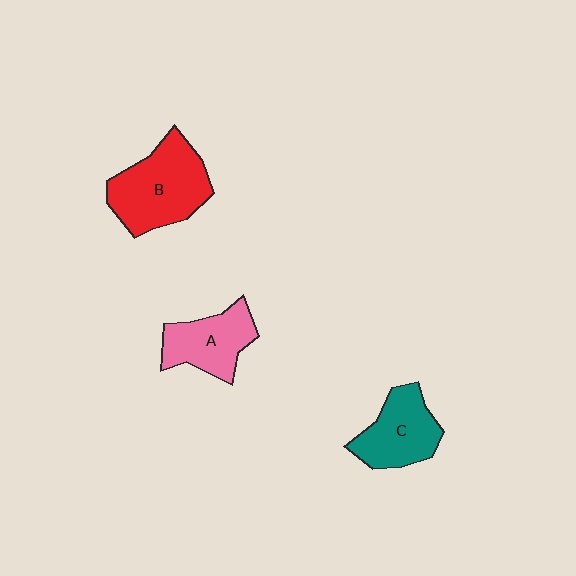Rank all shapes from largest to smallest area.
From largest to smallest: B (red), C (teal), A (pink).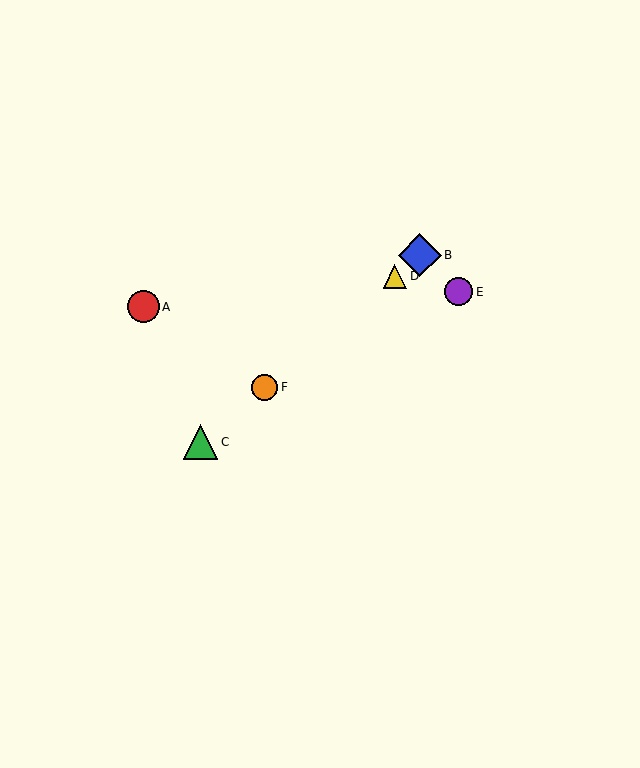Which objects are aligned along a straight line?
Objects B, C, D, F are aligned along a straight line.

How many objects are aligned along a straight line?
4 objects (B, C, D, F) are aligned along a straight line.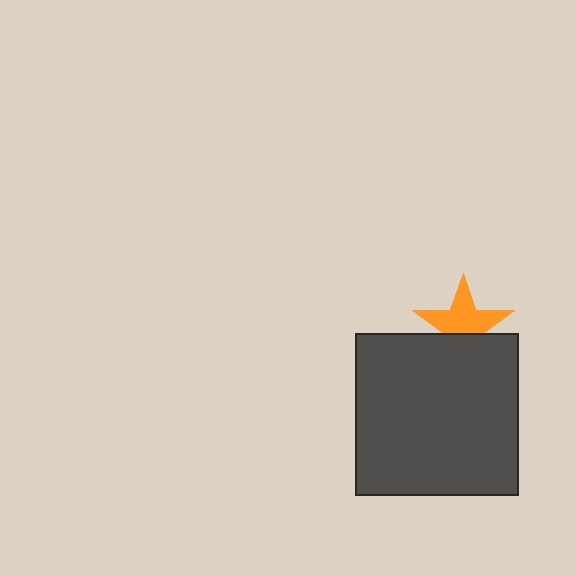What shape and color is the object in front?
The object in front is a dark gray square.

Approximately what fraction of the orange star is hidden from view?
Roughly 35% of the orange star is hidden behind the dark gray square.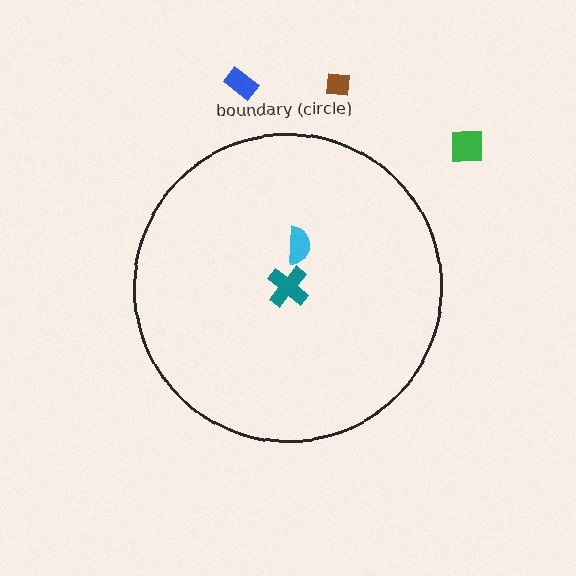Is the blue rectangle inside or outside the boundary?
Outside.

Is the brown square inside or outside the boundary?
Outside.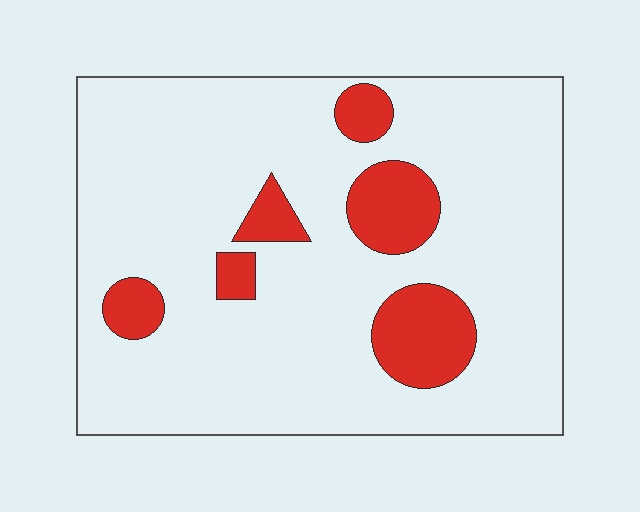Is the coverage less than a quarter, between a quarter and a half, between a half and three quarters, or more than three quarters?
Less than a quarter.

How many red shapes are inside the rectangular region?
6.